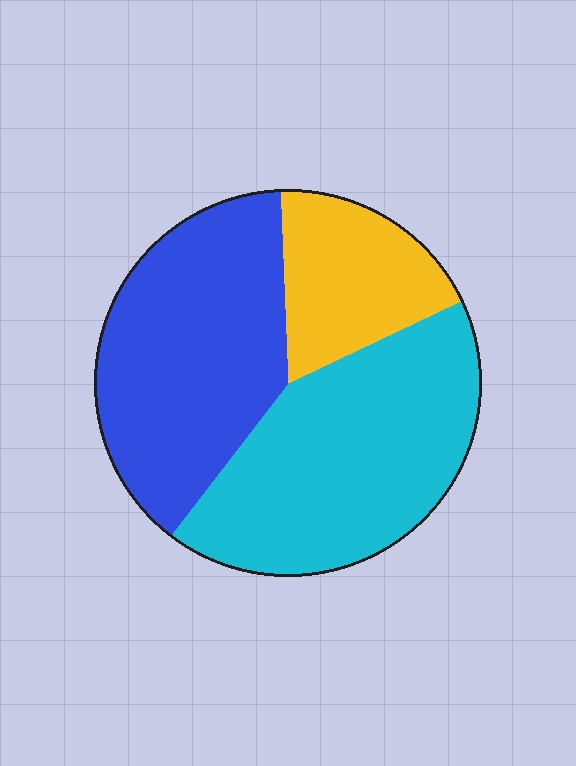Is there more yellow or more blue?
Blue.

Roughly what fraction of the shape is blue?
Blue takes up about two fifths (2/5) of the shape.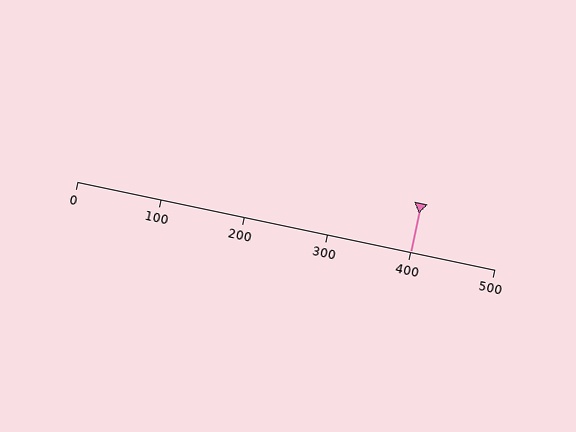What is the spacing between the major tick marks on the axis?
The major ticks are spaced 100 apart.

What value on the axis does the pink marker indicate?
The marker indicates approximately 400.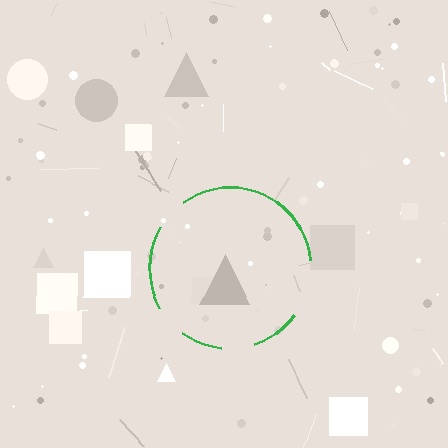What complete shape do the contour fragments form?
The contour fragments form a circle.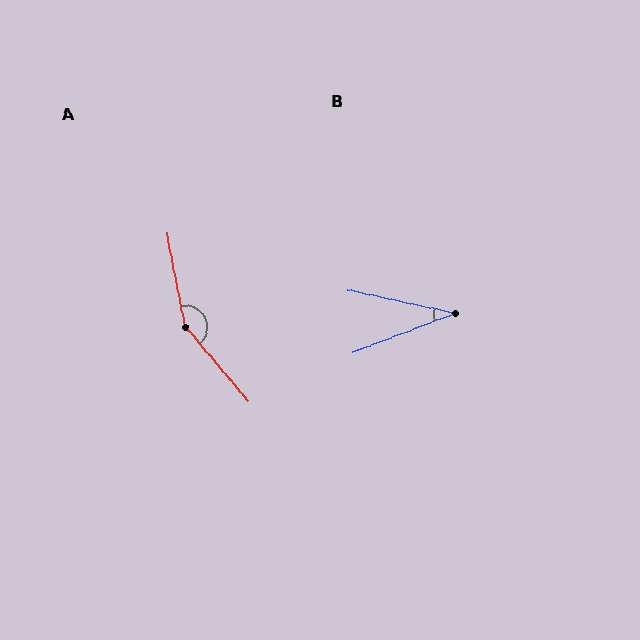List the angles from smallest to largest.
B (33°), A (151°).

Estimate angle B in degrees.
Approximately 33 degrees.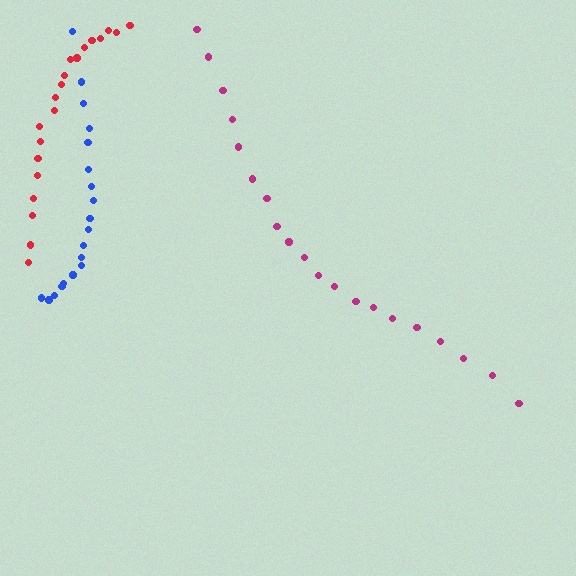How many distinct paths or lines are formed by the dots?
There are 3 distinct paths.